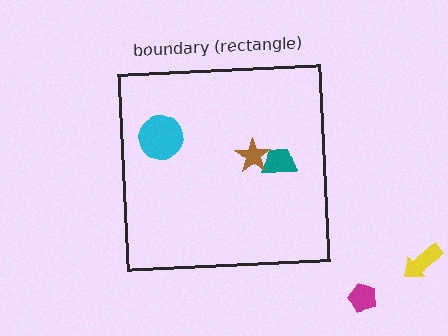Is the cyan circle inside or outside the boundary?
Inside.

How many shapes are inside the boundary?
3 inside, 2 outside.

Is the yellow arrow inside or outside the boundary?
Outside.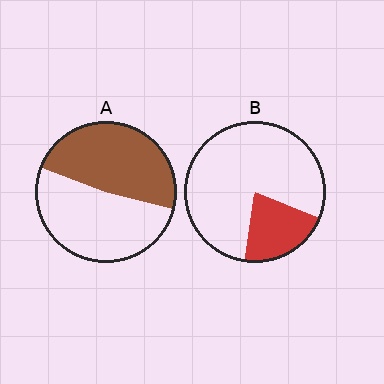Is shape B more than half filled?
No.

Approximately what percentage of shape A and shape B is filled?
A is approximately 50% and B is approximately 20%.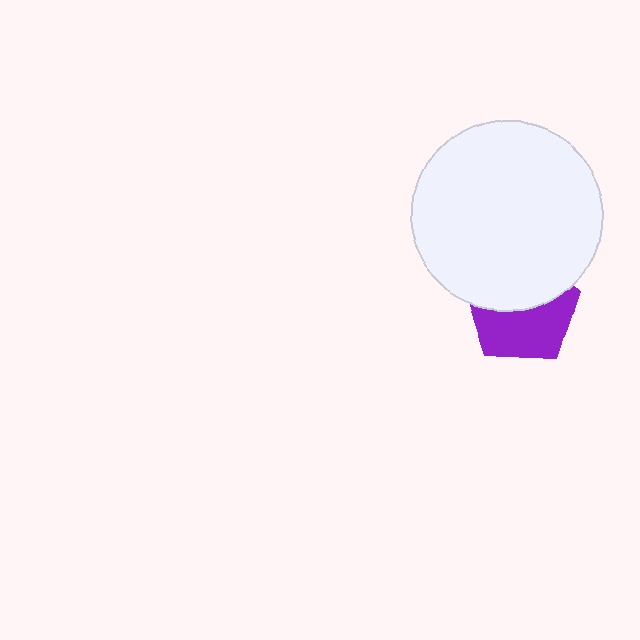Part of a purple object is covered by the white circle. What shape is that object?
It is a pentagon.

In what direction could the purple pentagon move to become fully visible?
The purple pentagon could move down. That would shift it out from behind the white circle entirely.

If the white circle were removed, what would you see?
You would see the complete purple pentagon.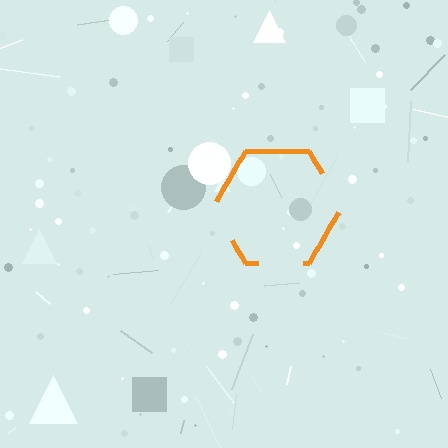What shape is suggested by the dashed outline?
The dashed outline suggests a hexagon.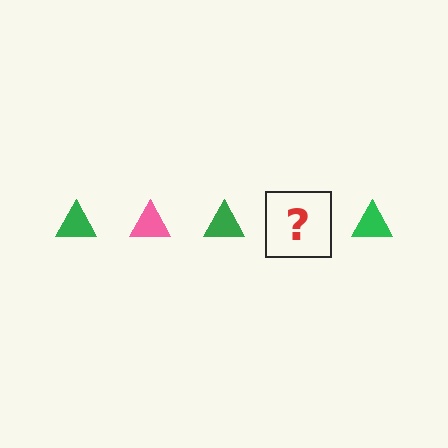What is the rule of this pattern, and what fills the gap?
The rule is that the pattern cycles through green, pink triangles. The gap should be filled with a pink triangle.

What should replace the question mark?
The question mark should be replaced with a pink triangle.